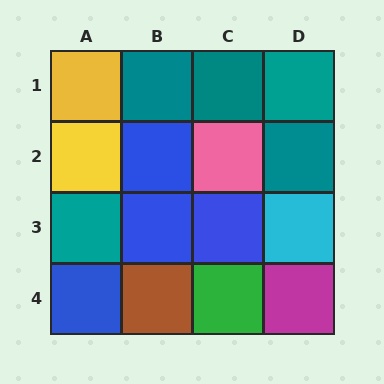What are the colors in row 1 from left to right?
Yellow, teal, teal, teal.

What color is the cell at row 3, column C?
Blue.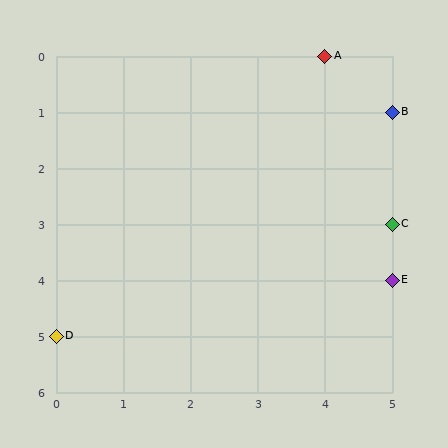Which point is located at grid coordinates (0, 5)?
Point D is at (0, 5).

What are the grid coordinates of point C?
Point C is at grid coordinates (5, 3).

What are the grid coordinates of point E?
Point E is at grid coordinates (5, 4).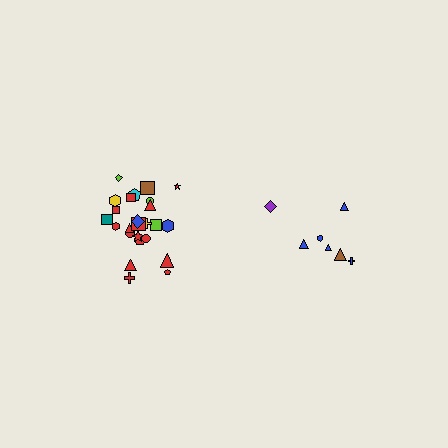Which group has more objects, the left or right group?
The left group.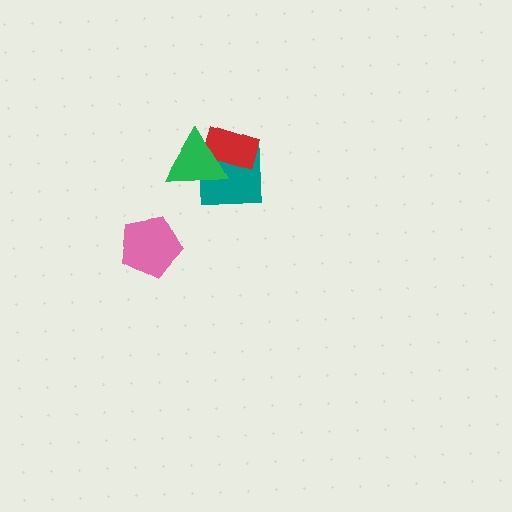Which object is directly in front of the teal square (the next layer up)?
The red rectangle is directly in front of the teal square.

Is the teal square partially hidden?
Yes, it is partially covered by another shape.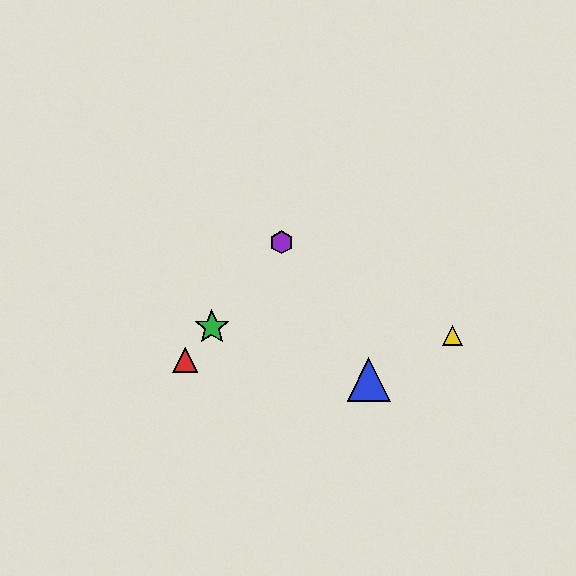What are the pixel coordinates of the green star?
The green star is at (212, 327).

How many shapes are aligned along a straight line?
3 shapes (the red triangle, the green star, the purple hexagon) are aligned along a straight line.